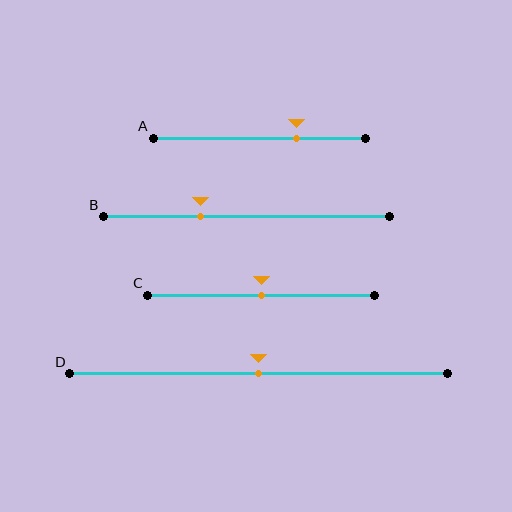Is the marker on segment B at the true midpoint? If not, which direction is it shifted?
No, the marker on segment B is shifted to the left by about 16% of the segment length.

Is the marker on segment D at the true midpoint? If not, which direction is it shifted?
Yes, the marker on segment D is at the true midpoint.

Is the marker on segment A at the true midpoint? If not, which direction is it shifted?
No, the marker on segment A is shifted to the right by about 18% of the segment length.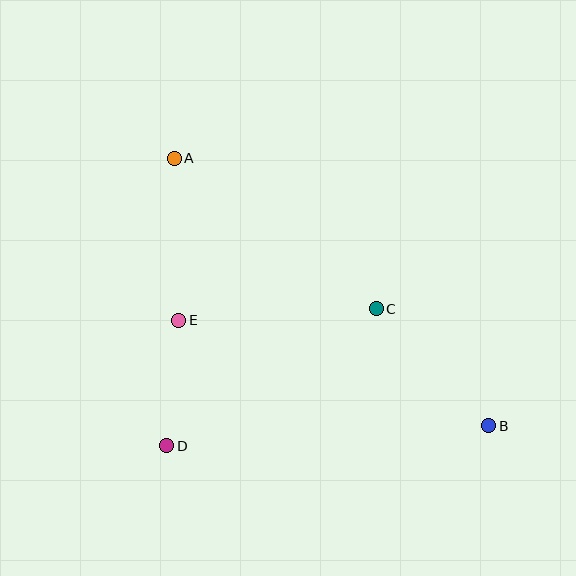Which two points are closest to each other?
Points D and E are closest to each other.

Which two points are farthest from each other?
Points A and B are farthest from each other.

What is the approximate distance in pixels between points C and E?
The distance between C and E is approximately 198 pixels.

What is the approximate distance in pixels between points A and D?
The distance between A and D is approximately 288 pixels.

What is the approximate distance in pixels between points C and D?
The distance between C and D is approximately 250 pixels.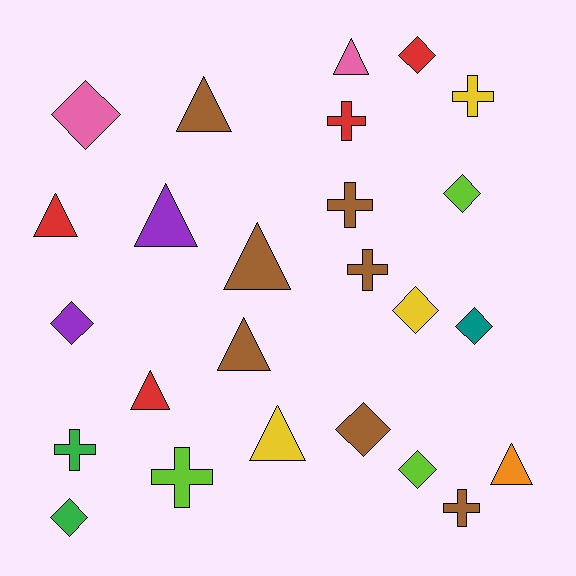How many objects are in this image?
There are 25 objects.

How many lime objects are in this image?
There are 3 lime objects.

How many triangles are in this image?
There are 9 triangles.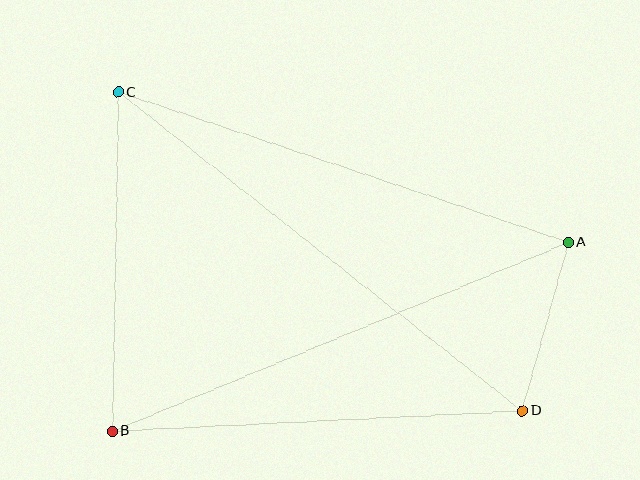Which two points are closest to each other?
Points A and D are closest to each other.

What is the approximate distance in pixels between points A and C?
The distance between A and C is approximately 474 pixels.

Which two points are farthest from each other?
Points C and D are farthest from each other.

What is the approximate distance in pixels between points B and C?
The distance between B and C is approximately 339 pixels.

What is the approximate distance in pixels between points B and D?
The distance between B and D is approximately 411 pixels.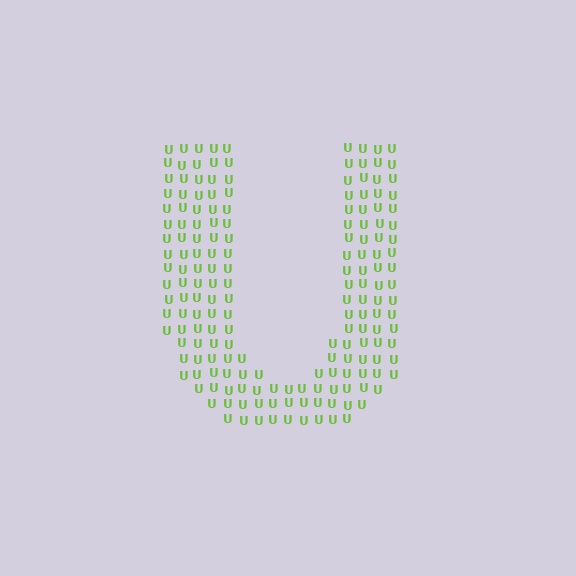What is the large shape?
The large shape is the letter U.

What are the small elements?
The small elements are letter U's.